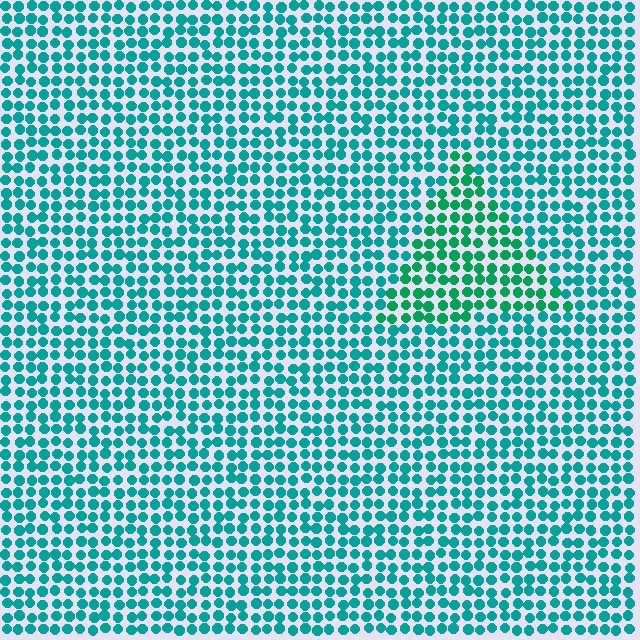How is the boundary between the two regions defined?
The boundary is defined purely by a slight shift in hue (about 26 degrees). Spacing, size, and orientation are identical on both sides.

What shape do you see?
I see a triangle.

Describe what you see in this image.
The image is filled with small teal elements in a uniform arrangement. A triangle-shaped region is visible where the elements are tinted to a slightly different hue, forming a subtle color boundary.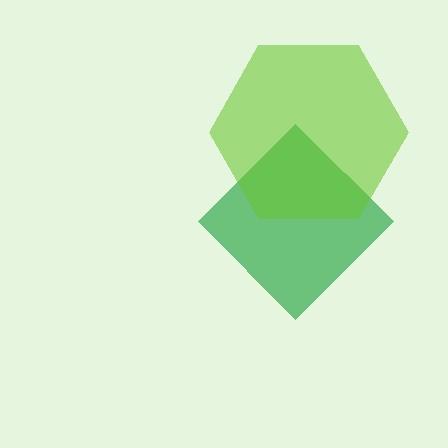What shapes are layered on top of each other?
The layered shapes are: a green diamond, a lime hexagon.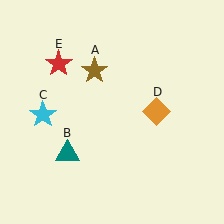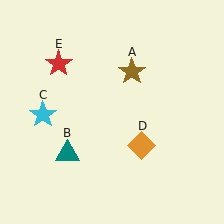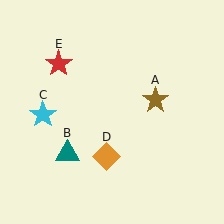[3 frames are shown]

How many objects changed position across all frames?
2 objects changed position: brown star (object A), orange diamond (object D).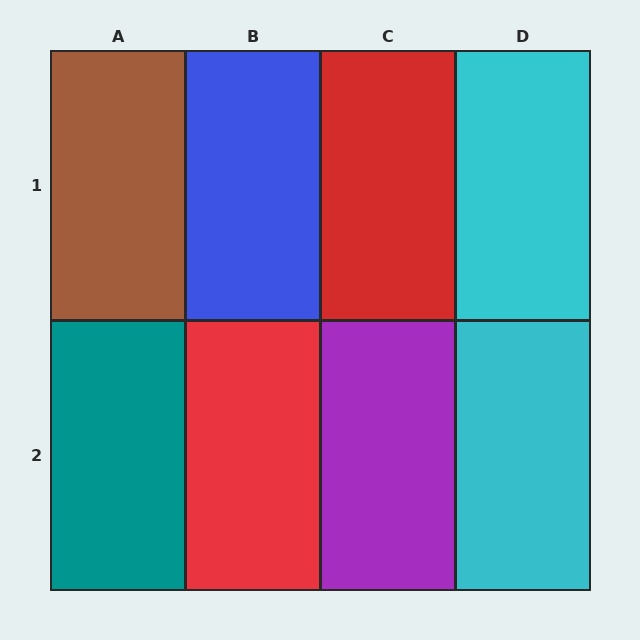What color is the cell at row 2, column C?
Purple.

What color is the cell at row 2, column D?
Cyan.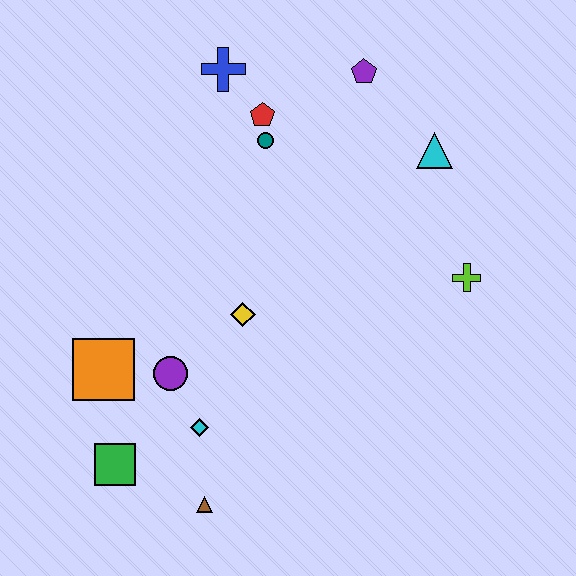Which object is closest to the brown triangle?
The cyan diamond is closest to the brown triangle.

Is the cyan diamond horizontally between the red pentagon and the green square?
Yes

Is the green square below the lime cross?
Yes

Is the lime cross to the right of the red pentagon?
Yes